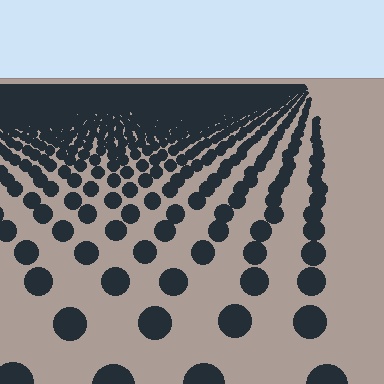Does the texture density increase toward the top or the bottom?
Density increases toward the top.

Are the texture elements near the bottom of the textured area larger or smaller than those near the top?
Larger. Near the bottom, elements are closer to the viewer and appear at a bigger on-screen size.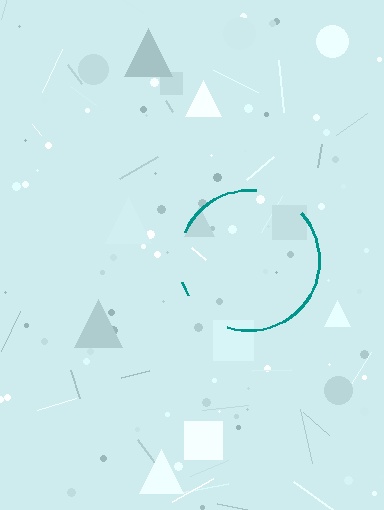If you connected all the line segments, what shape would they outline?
They would outline a circle.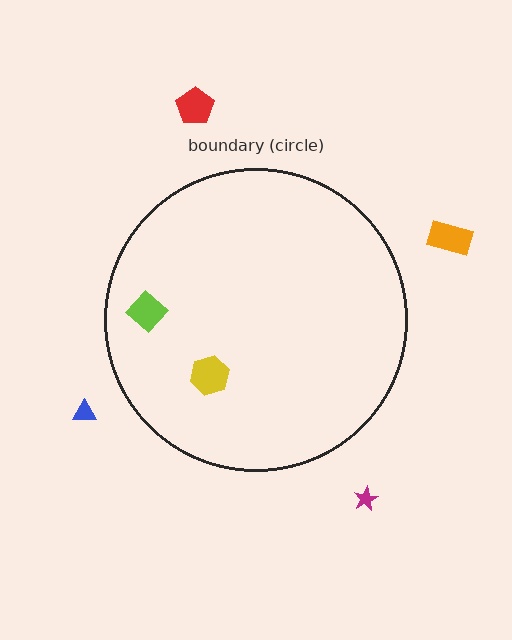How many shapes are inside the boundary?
2 inside, 4 outside.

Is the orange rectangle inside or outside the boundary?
Outside.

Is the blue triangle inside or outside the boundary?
Outside.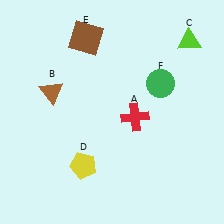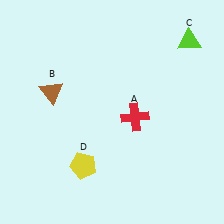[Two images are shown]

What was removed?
The brown square (E), the green circle (F) were removed in Image 2.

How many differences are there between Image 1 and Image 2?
There are 2 differences between the two images.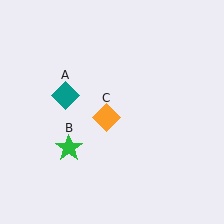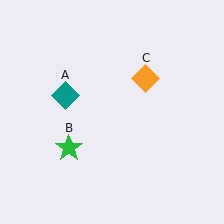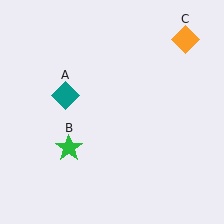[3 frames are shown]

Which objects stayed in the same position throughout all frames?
Teal diamond (object A) and green star (object B) remained stationary.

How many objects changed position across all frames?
1 object changed position: orange diamond (object C).